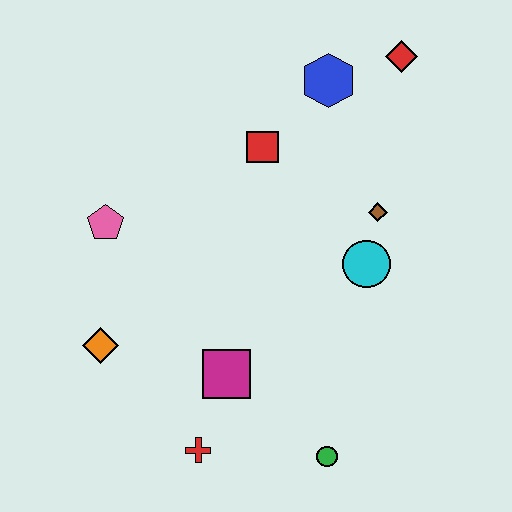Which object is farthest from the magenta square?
The red diamond is farthest from the magenta square.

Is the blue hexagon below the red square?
No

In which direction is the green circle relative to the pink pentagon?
The green circle is below the pink pentagon.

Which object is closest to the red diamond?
The blue hexagon is closest to the red diamond.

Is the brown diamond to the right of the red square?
Yes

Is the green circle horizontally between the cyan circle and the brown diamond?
No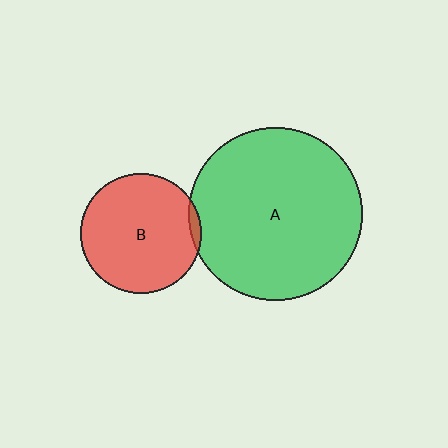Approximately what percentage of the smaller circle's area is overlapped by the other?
Approximately 5%.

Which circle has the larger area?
Circle A (green).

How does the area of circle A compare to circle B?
Approximately 2.1 times.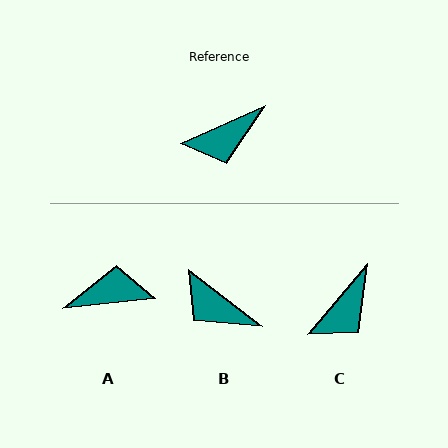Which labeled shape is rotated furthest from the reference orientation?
A, about 162 degrees away.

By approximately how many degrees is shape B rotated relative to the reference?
Approximately 62 degrees clockwise.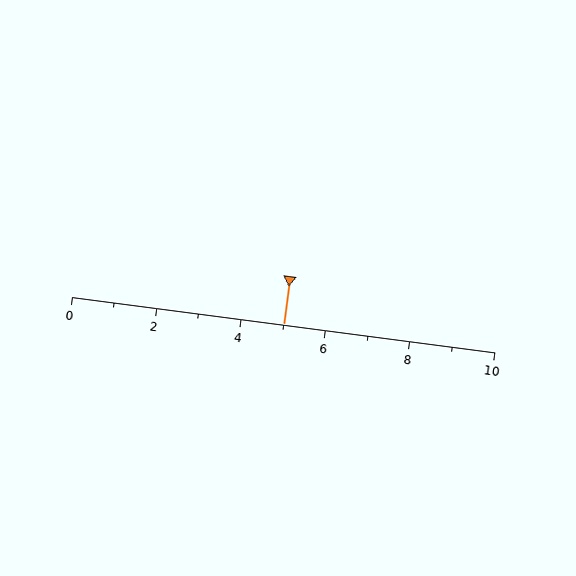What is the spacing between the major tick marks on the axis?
The major ticks are spaced 2 apart.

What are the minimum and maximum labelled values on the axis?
The axis runs from 0 to 10.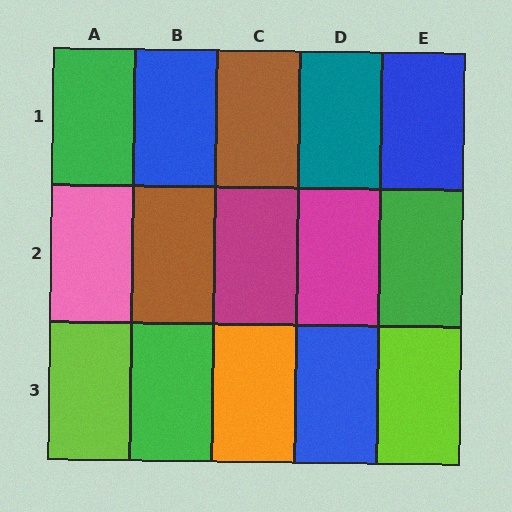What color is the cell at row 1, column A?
Green.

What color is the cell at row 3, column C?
Orange.